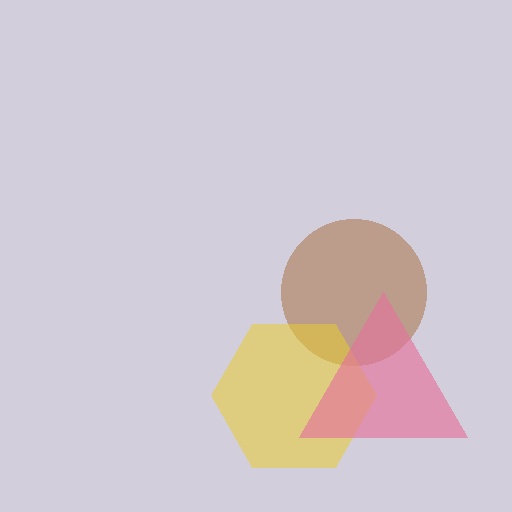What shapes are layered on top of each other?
The layered shapes are: a brown circle, a yellow hexagon, a pink triangle.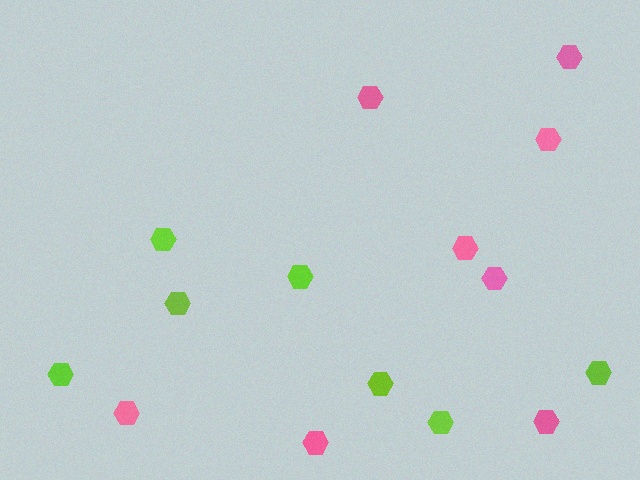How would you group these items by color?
There are 2 groups: one group of lime hexagons (7) and one group of pink hexagons (8).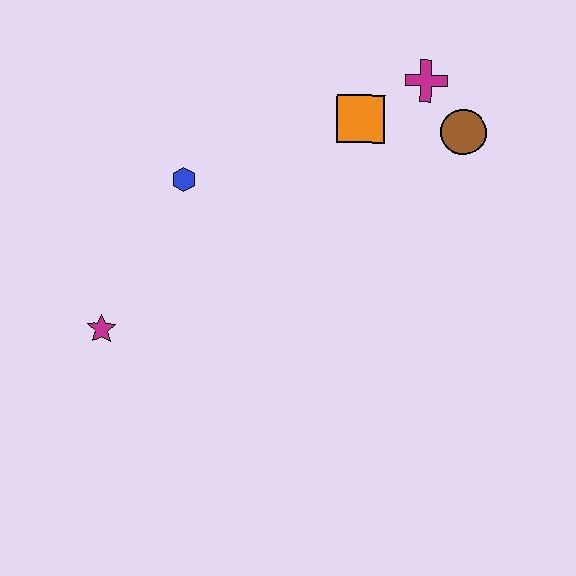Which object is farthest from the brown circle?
The magenta star is farthest from the brown circle.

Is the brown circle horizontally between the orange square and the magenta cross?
No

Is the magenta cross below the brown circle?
No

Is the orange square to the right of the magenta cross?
No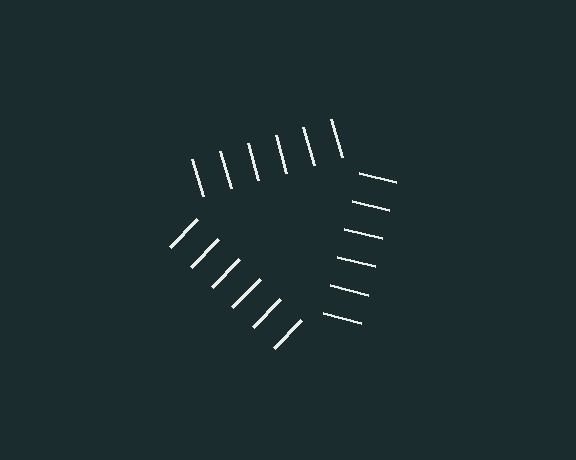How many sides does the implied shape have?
3 sides — the line-ends trace a triangle.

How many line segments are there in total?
18 — 6 along each of the 3 edges.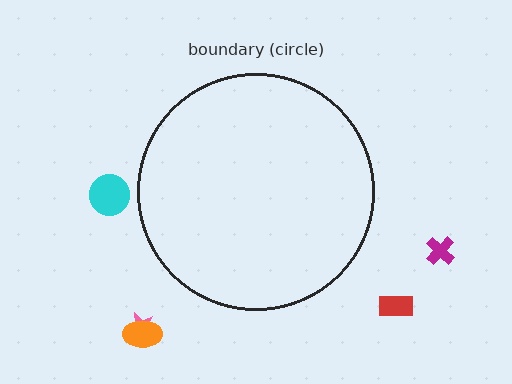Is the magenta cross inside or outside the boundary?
Outside.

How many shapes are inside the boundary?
0 inside, 5 outside.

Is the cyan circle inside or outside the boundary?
Outside.